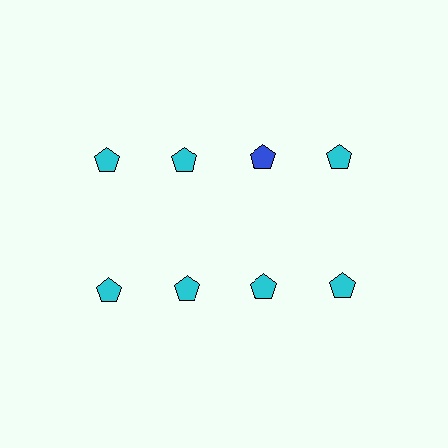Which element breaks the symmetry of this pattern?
The blue pentagon in the top row, center column breaks the symmetry. All other shapes are cyan pentagons.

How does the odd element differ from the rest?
It has a different color: blue instead of cyan.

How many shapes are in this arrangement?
There are 8 shapes arranged in a grid pattern.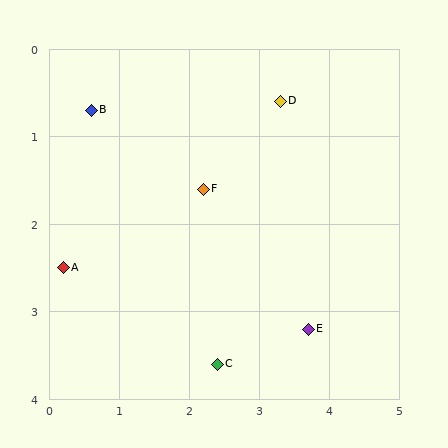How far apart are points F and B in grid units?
Points F and B are about 1.8 grid units apart.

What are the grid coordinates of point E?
Point E is at approximately (3.7, 3.2).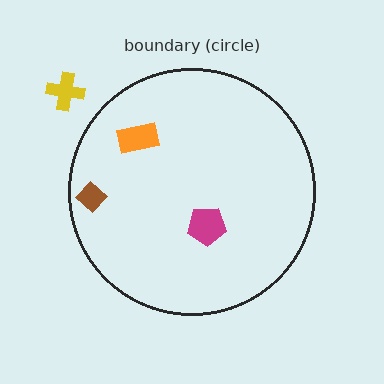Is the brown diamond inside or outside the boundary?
Inside.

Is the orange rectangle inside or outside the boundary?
Inside.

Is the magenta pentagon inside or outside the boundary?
Inside.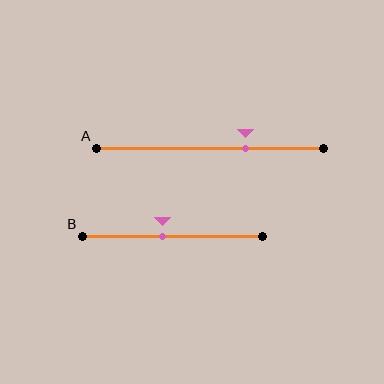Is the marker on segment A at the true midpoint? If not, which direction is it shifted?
No, the marker on segment A is shifted to the right by about 16% of the segment length.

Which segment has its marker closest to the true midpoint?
Segment B has its marker closest to the true midpoint.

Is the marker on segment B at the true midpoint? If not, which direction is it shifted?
No, the marker on segment B is shifted to the left by about 5% of the segment length.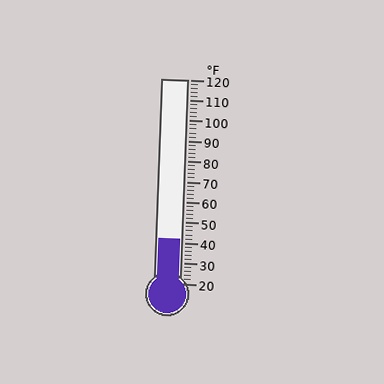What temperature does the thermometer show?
The thermometer shows approximately 42°F.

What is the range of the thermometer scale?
The thermometer scale ranges from 20°F to 120°F.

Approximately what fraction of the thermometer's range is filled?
The thermometer is filled to approximately 20% of its range.